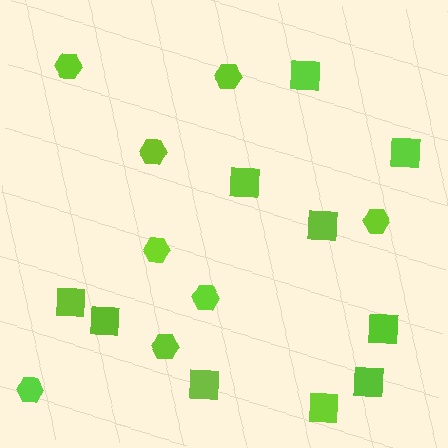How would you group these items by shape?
There are 2 groups: one group of hexagons (8) and one group of squares (10).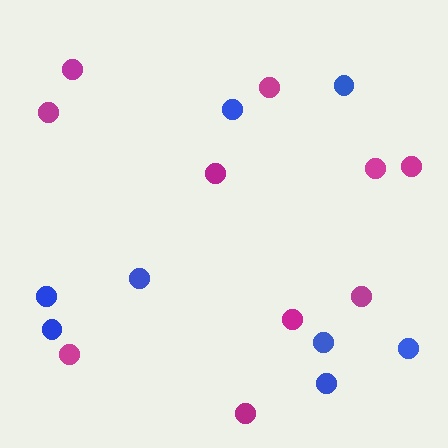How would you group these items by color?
There are 2 groups: one group of blue circles (8) and one group of magenta circles (10).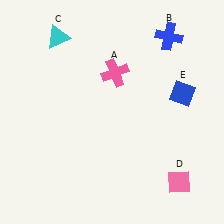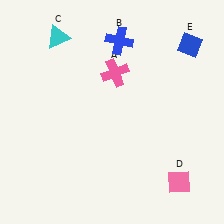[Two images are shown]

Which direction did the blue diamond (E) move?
The blue diamond (E) moved up.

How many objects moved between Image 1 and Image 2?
2 objects moved between the two images.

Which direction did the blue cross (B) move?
The blue cross (B) moved left.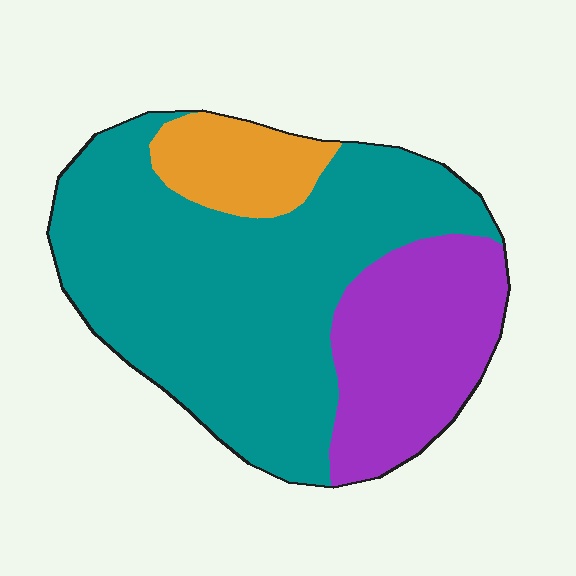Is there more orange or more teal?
Teal.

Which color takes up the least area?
Orange, at roughly 10%.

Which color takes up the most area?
Teal, at roughly 65%.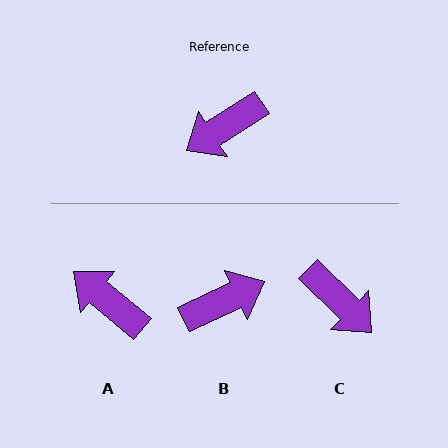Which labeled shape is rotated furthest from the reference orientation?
B, about 173 degrees away.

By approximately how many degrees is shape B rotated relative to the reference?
Approximately 173 degrees counter-clockwise.